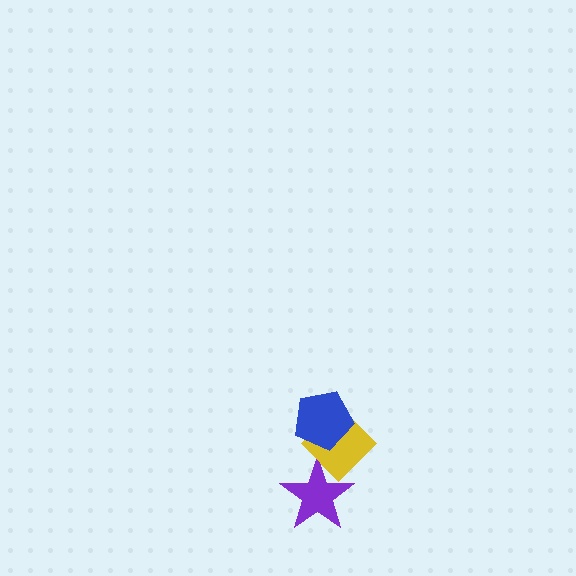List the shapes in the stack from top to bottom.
From top to bottom: the blue pentagon, the yellow diamond, the purple star.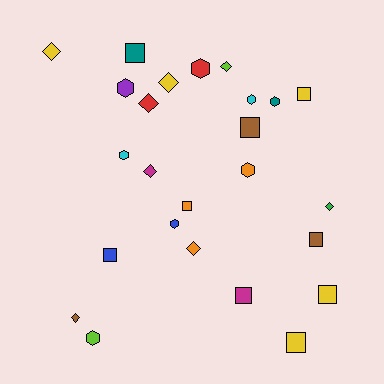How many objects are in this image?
There are 25 objects.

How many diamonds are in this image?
There are 8 diamonds.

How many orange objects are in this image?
There are 3 orange objects.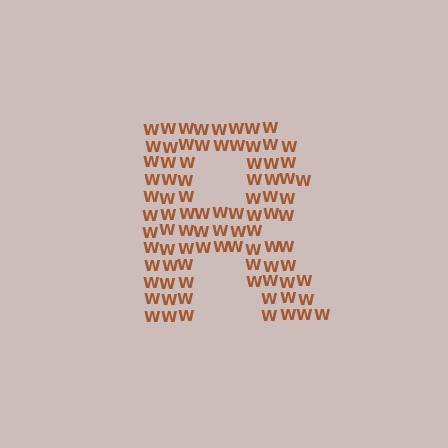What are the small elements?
The small elements are letter W's.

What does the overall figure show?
The overall figure shows the letter R.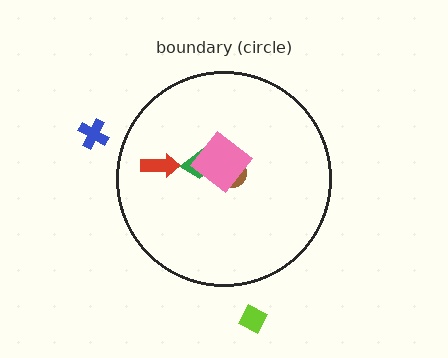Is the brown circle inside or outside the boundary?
Inside.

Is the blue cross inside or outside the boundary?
Outside.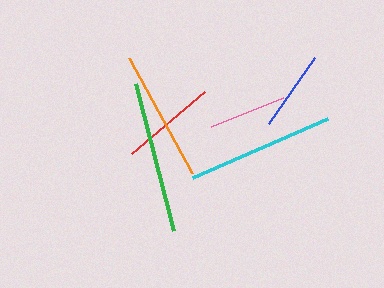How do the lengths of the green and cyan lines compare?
The green and cyan lines are approximately the same length.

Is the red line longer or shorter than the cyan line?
The cyan line is longer than the red line.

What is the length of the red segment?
The red segment is approximately 96 pixels long.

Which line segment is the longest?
The green line is the longest at approximately 151 pixels.